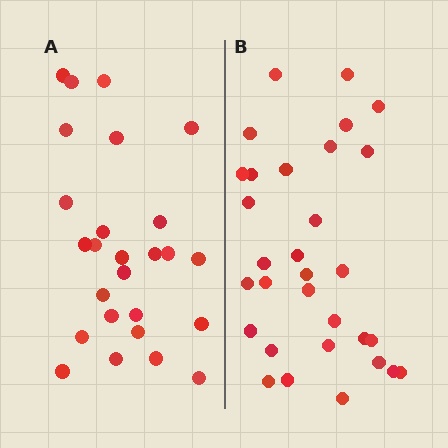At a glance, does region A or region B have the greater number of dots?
Region B (the right region) has more dots.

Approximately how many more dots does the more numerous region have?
Region B has about 5 more dots than region A.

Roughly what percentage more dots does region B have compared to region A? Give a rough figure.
About 20% more.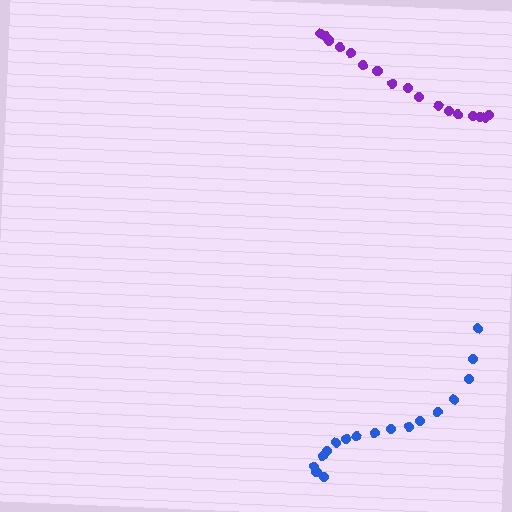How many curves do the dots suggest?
There are 2 distinct paths.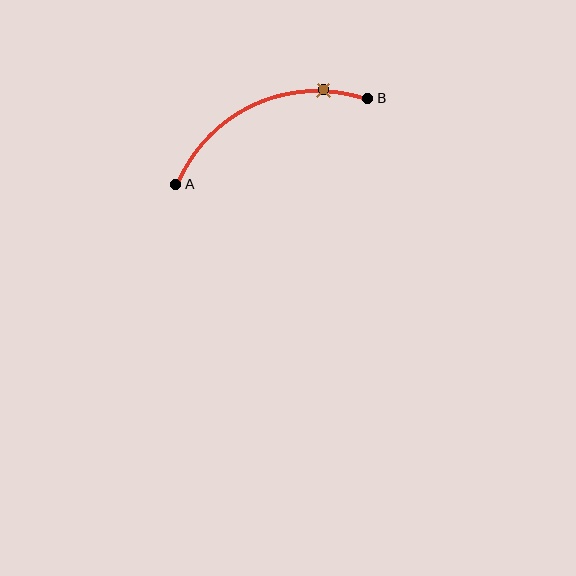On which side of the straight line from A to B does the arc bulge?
The arc bulges above the straight line connecting A and B.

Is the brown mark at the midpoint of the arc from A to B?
No. The brown mark lies on the arc but is closer to endpoint B. The arc midpoint would be at the point on the curve equidistant along the arc from both A and B.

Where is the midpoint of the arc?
The arc midpoint is the point on the curve farthest from the straight line joining A and B. It sits above that line.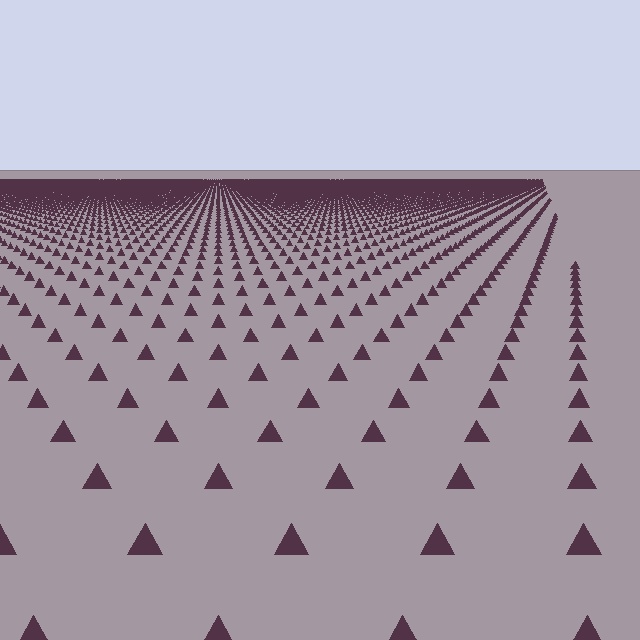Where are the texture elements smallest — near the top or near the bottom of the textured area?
Near the top.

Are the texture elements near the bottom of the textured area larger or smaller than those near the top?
Larger. Near the bottom, elements are closer to the viewer and appear at a bigger on-screen size.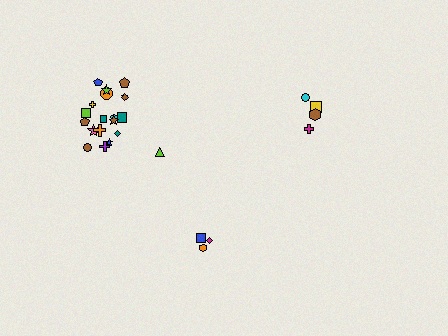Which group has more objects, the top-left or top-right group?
The top-left group.